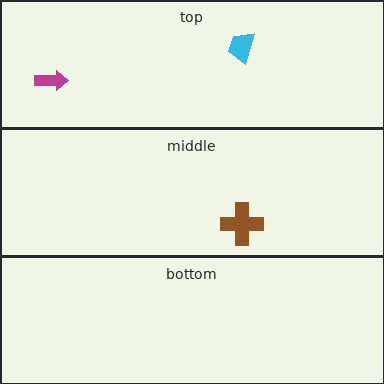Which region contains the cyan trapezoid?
The top region.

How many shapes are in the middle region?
1.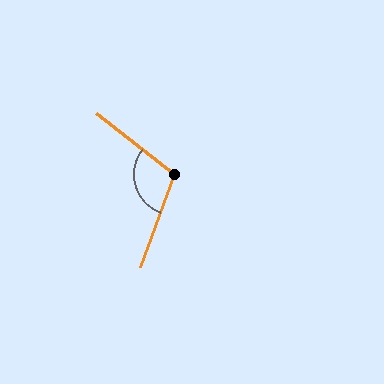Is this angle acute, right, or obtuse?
It is obtuse.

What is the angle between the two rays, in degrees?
Approximately 108 degrees.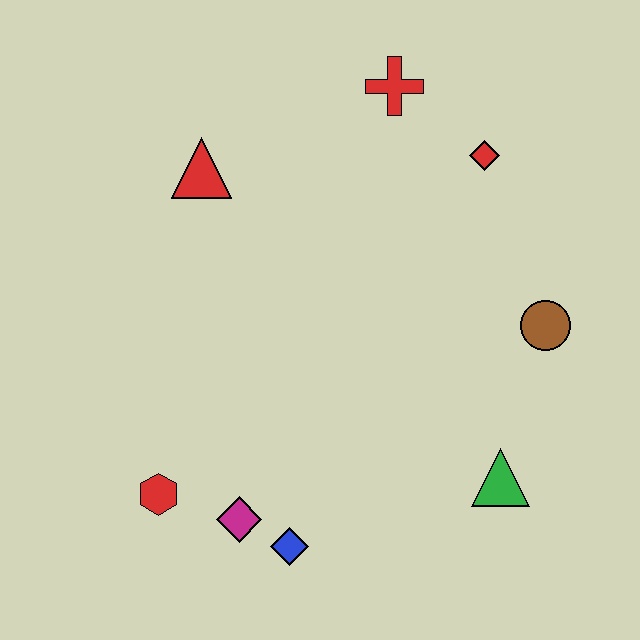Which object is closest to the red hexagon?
The magenta diamond is closest to the red hexagon.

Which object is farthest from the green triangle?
The red triangle is farthest from the green triangle.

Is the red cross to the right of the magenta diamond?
Yes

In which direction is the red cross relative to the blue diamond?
The red cross is above the blue diamond.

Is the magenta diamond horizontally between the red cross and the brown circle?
No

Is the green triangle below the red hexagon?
No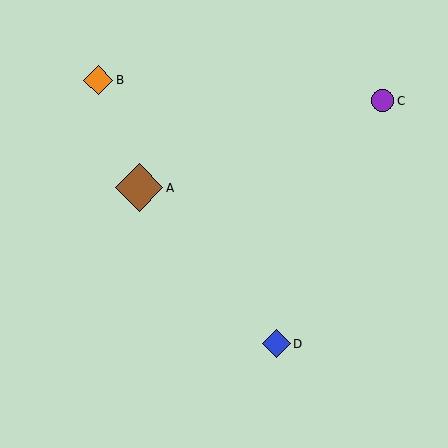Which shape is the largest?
The brown diamond (labeled A) is the largest.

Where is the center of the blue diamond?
The center of the blue diamond is at (276, 344).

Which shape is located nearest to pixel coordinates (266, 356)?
The blue diamond (labeled D) at (276, 344) is nearest to that location.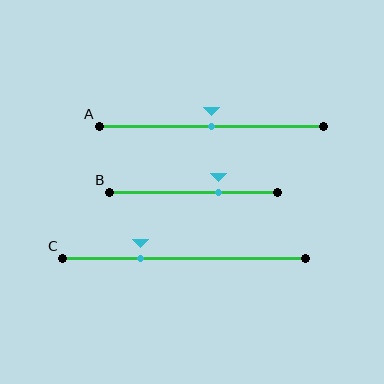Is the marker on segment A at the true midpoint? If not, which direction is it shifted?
Yes, the marker on segment A is at the true midpoint.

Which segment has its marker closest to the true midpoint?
Segment A has its marker closest to the true midpoint.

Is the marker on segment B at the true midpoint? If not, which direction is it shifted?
No, the marker on segment B is shifted to the right by about 15% of the segment length.